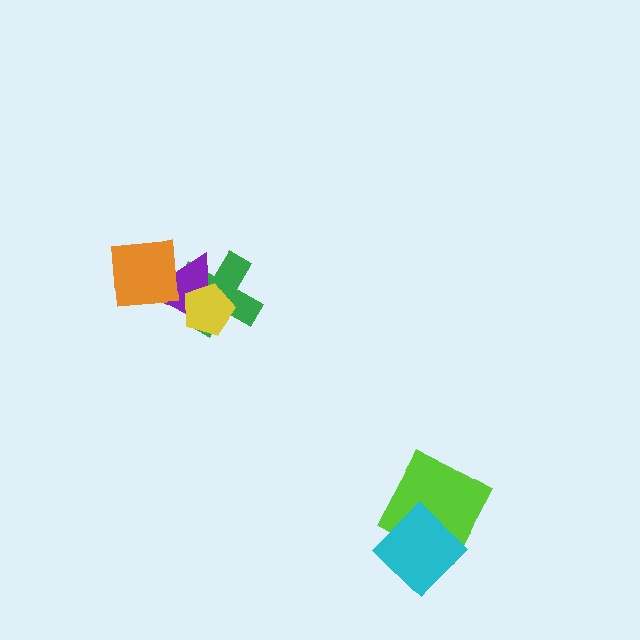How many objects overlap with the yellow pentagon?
2 objects overlap with the yellow pentagon.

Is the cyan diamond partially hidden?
No, no other shape covers it.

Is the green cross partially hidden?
Yes, it is partially covered by another shape.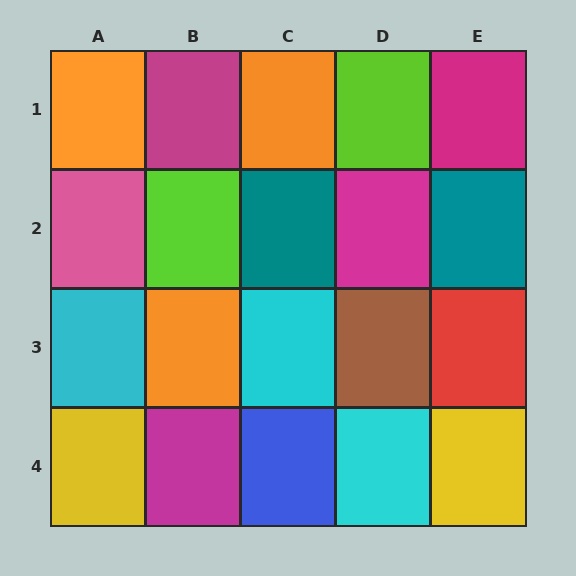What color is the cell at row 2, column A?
Pink.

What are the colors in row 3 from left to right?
Cyan, orange, cyan, brown, red.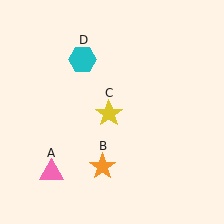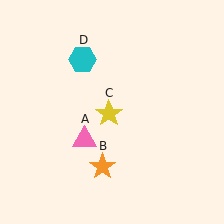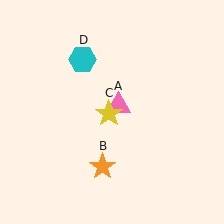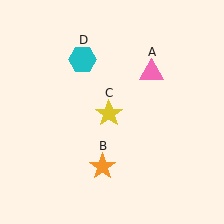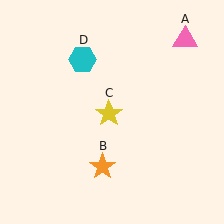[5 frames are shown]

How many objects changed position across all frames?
1 object changed position: pink triangle (object A).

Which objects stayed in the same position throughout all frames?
Orange star (object B) and yellow star (object C) and cyan hexagon (object D) remained stationary.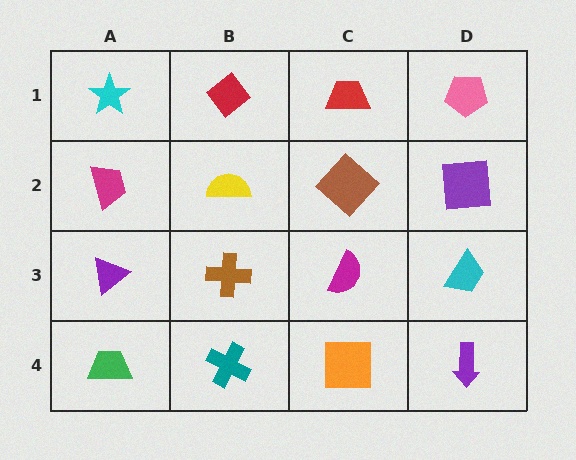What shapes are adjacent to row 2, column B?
A red diamond (row 1, column B), a brown cross (row 3, column B), a magenta trapezoid (row 2, column A), a brown diamond (row 2, column C).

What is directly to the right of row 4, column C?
A purple arrow.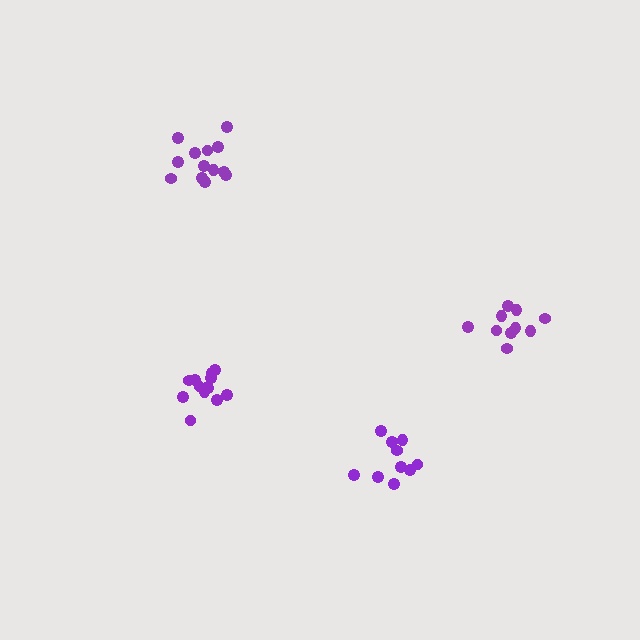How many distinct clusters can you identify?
There are 4 distinct clusters.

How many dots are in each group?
Group 1: 10 dots, Group 2: 13 dots, Group 3: 10 dots, Group 4: 13 dots (46 total).